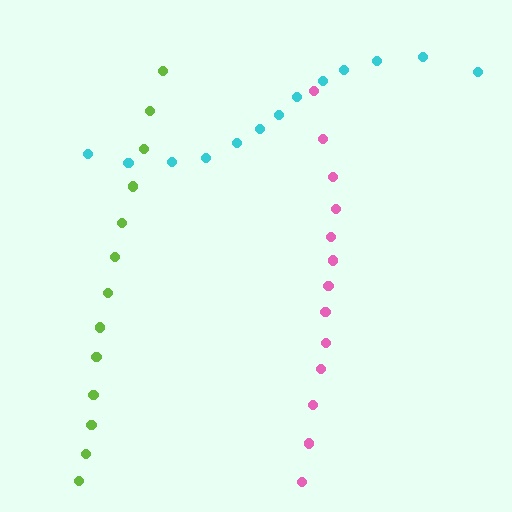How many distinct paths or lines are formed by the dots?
There are 3 distinct paths.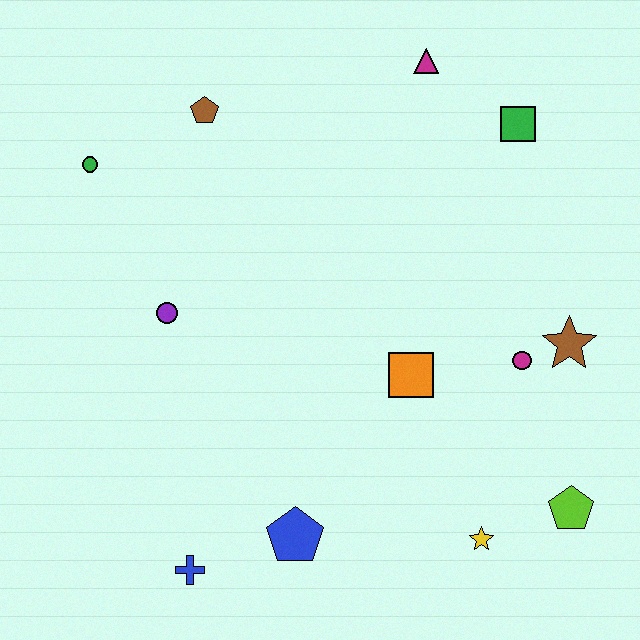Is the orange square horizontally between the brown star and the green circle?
Yes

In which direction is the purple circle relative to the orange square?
The purple circle is to the left of the orange square.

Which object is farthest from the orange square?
The green circle is farthest from the orange square.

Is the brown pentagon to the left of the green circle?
No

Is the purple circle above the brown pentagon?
No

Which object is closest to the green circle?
The brown pentagon is closest to the green circle.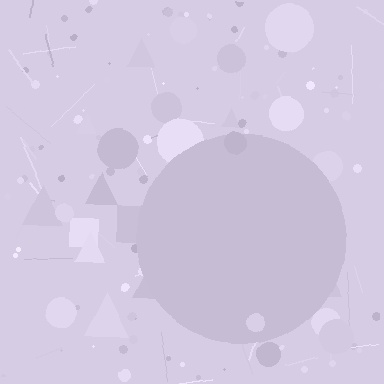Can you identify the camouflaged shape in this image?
The camouflaged shape is a circle.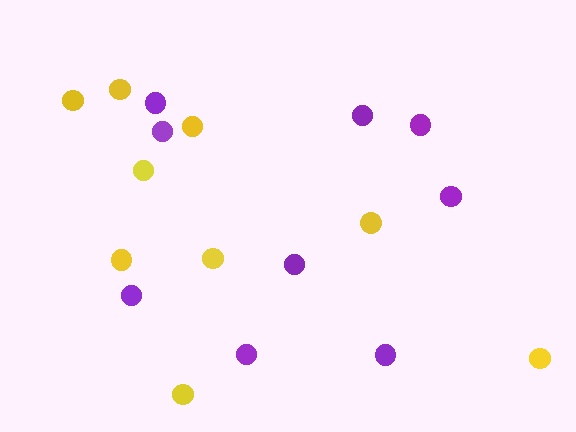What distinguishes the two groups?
There are 2 groups: one group of yellow circles (9) and one group of purple circles (9).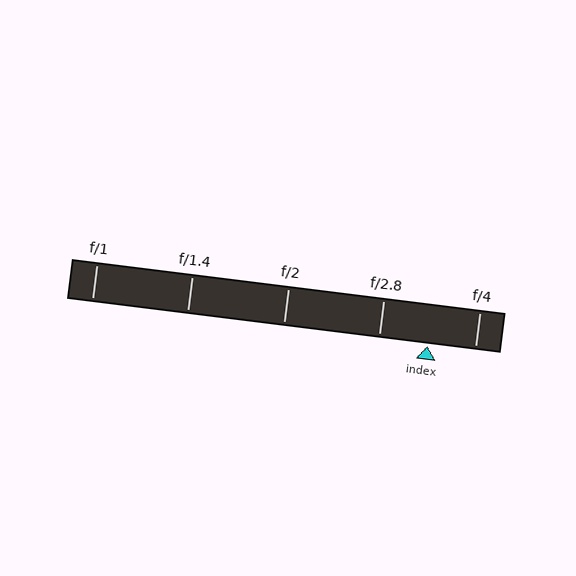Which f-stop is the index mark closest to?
The index mark is closest to f/4.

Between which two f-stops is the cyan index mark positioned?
The index mark is between f/2.8 and f/4.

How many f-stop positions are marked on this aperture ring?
There are 5 f-stop positions marked.